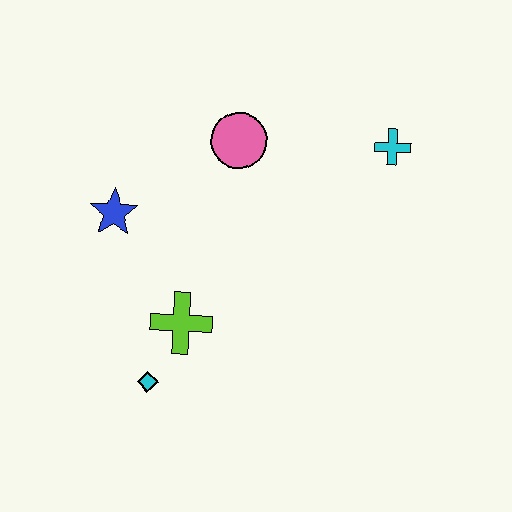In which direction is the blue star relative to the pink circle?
The blue star is to the left of the pink circle.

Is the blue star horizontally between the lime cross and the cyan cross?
No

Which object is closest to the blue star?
The lime cross is closest to the blue star.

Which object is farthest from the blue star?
The cyan cross is farthest from the blue star.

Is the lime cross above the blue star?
No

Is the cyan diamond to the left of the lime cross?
Yes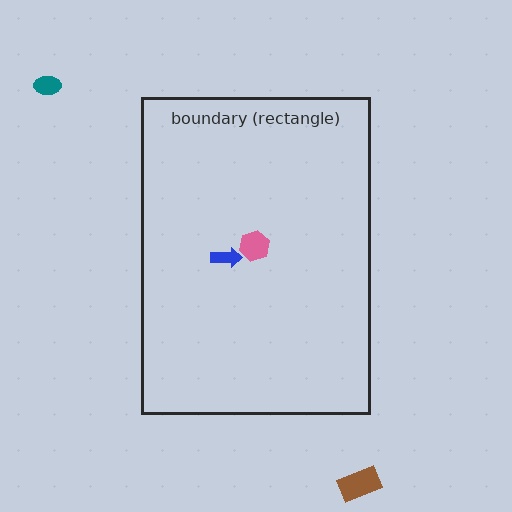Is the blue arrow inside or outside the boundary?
Inside.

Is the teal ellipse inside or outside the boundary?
Outside.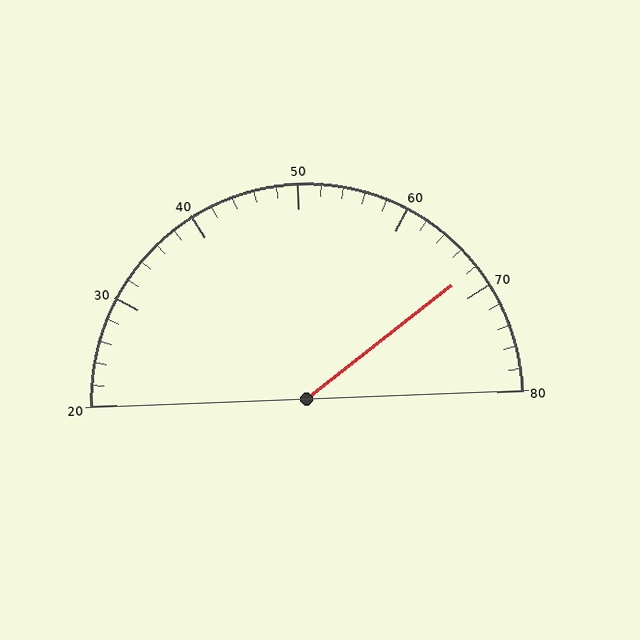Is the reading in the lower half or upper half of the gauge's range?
The reading is in the upper half of the range (20 to 80).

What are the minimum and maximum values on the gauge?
The gauge ranges from 20 to 80.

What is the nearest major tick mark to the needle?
The nearest major tick mark is 70.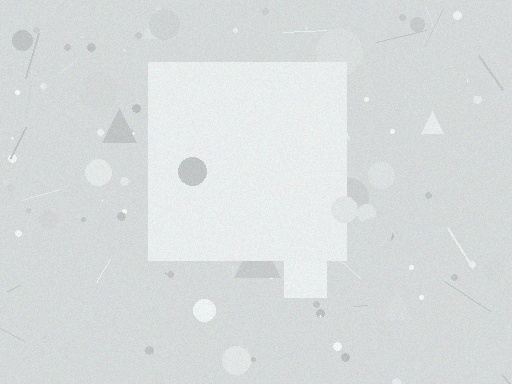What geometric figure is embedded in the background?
A square is embedded in the background.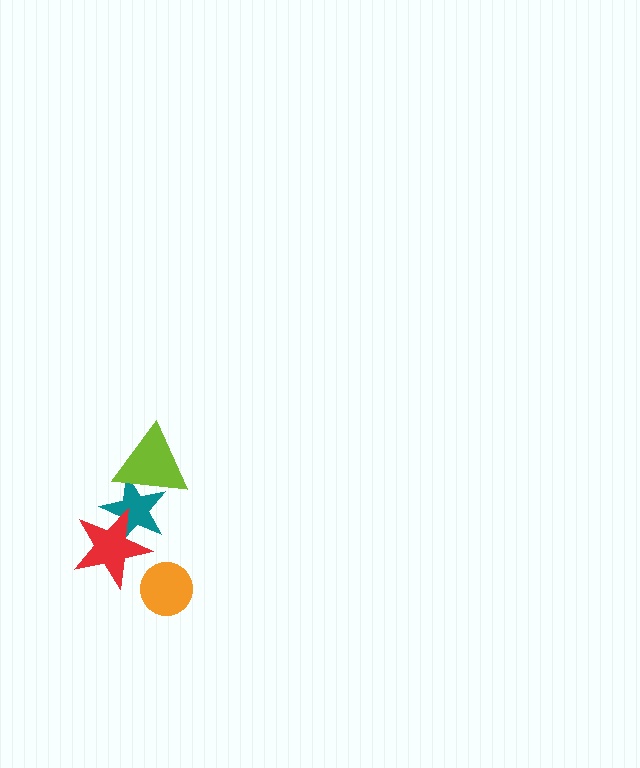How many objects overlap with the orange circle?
0 objects overlap with the orange circle.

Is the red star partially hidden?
No, no other shape covers it.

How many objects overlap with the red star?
1 object overlaps with the red star.